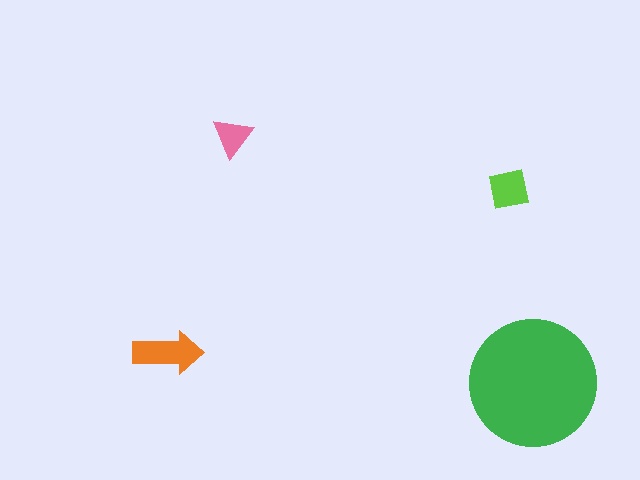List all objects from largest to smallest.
The green circle, the orange arrow, the lime square, the pink triangle.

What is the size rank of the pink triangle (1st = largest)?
4th.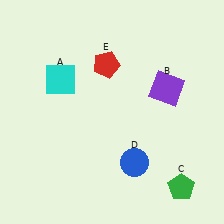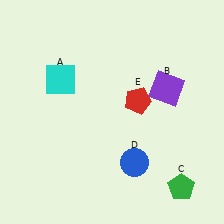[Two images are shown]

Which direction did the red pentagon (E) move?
The red pentagon (E) moved down.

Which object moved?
The red pentagon (E) moved down.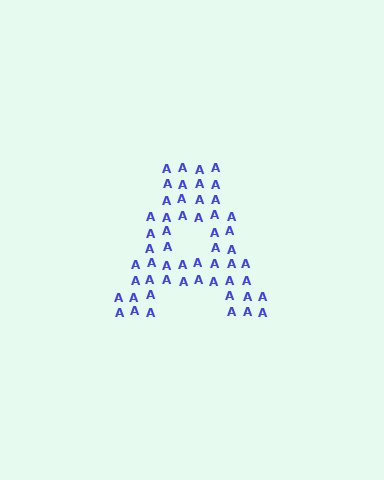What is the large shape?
The large shape is the letter A.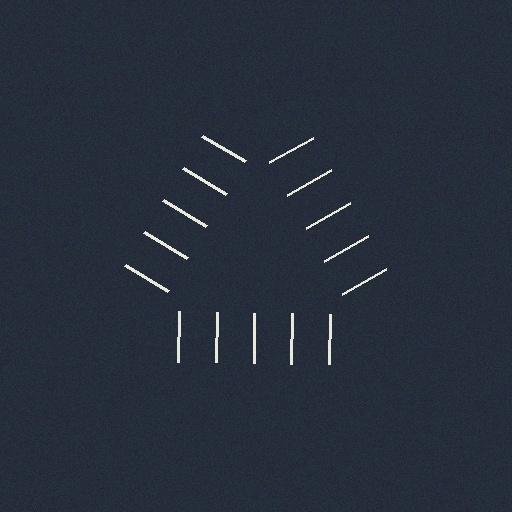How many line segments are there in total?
15 — 5 along each of the 3 edges.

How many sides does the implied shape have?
3 sides — the line-ends trace a triangle.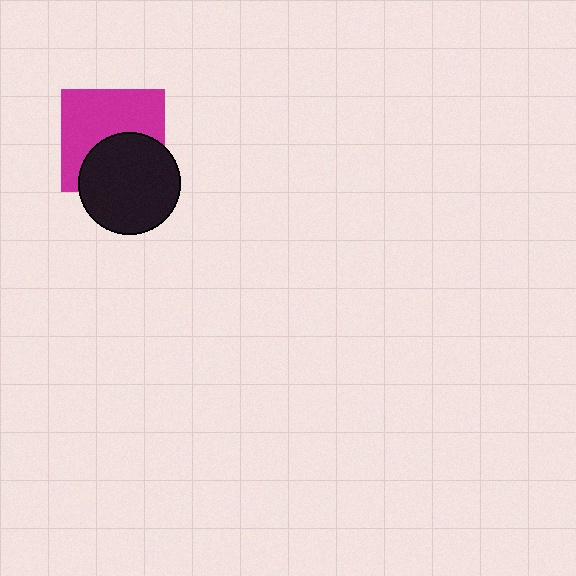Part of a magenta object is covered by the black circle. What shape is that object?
It is a square.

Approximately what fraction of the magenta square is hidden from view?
Roughly 42% of the magenta square is hidden behind the black circle.